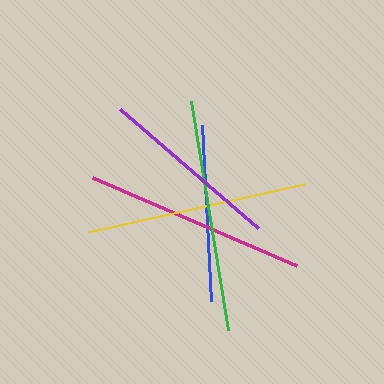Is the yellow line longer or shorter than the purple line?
The yellow line is longer than the purple line.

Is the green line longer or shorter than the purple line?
The green line is longer than the purple line.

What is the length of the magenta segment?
The magenta segment is approximately 221 pixels long.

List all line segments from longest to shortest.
From longest to shortest: green, magenta, yellow, purple, blue.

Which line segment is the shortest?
The blue line is the shortest at approximately 176 pixels.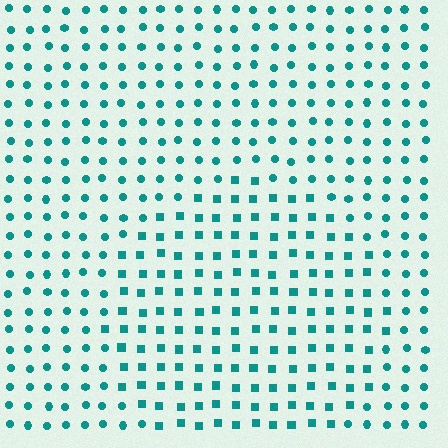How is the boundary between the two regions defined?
The boundary is defined by a change in element shape: squares inside vs. circles outside. All elements share the same color and spacing.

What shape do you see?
I see a circle.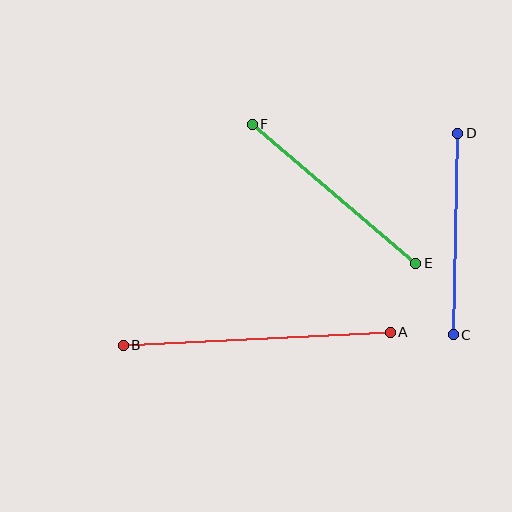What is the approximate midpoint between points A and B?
The midpoint is at approximately (257, 339) pixels.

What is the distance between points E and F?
The distance is approximately 214 pixels.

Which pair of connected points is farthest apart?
Points A and B are farthest apart.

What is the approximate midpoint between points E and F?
The midpoint is at approximately (334, 194) pixels.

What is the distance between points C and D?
The distance is approximately 201 pixels.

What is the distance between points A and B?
The distance is approximately 267 pixels.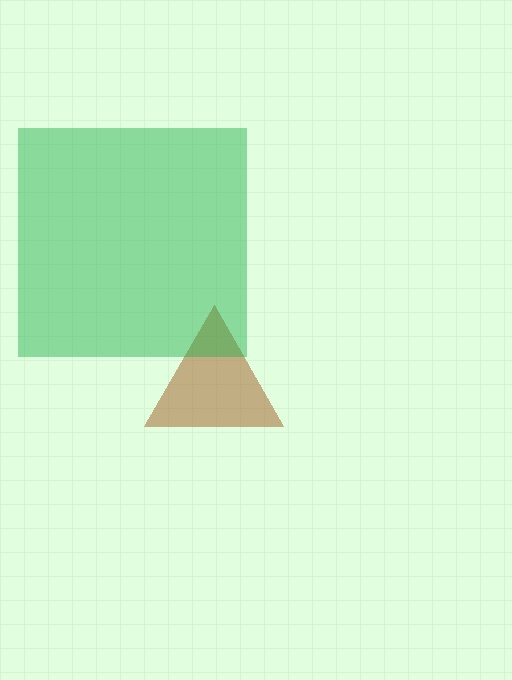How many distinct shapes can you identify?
There are 2 distinct shapes: a brown triangle, a green square.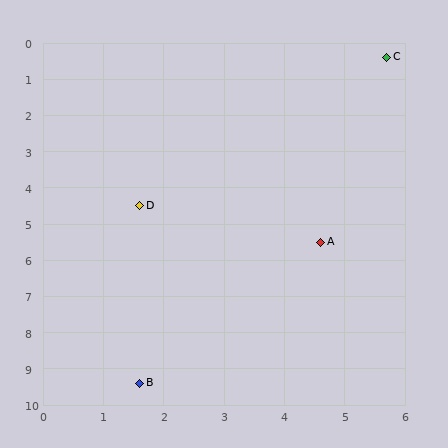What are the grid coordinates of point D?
Point D is at approximately (1.6, 4.5).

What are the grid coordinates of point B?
Point B is at approximately (1.6, 9.4).